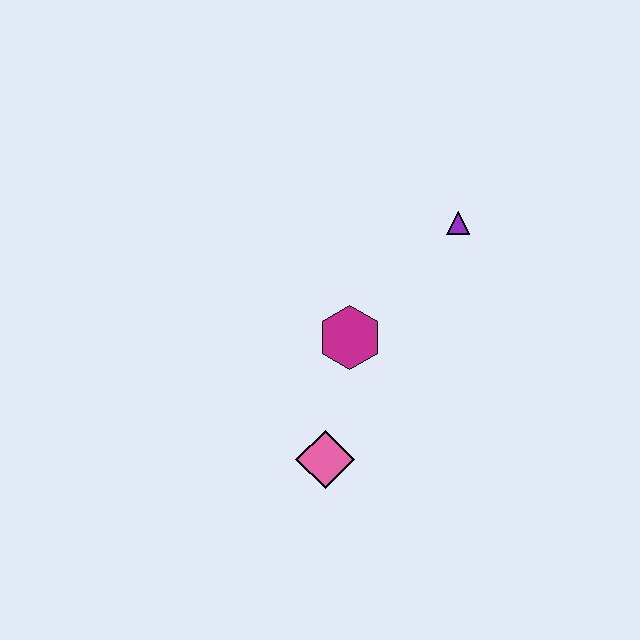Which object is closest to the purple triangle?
The magenta hexagon is closest to the purple triangle.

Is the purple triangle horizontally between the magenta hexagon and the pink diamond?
No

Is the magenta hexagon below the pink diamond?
No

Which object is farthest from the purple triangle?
The pink diamond is farthest from the purple triangle.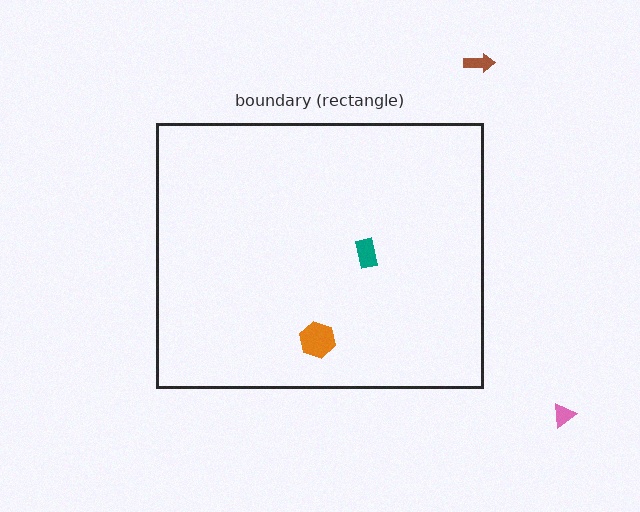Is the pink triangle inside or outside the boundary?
Outside.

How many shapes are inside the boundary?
2 inside, 2 outside.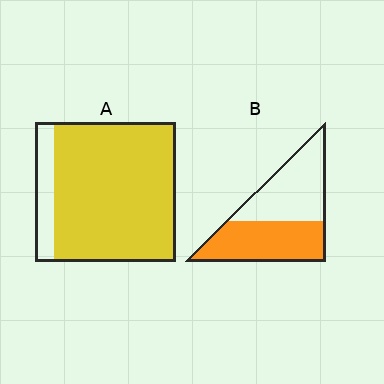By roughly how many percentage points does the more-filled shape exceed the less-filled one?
By roughly 35 percentage points (A over B).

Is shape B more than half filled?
Roughly half.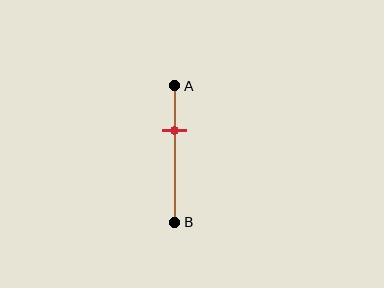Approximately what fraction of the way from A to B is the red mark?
The red mark is approximately 35% of the way from A to B.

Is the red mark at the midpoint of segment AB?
No, the mark is at about 35% from A, not at the 50% midpoint.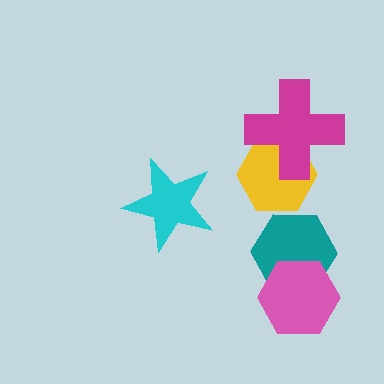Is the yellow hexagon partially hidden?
Yes, it is partially covered by another shape.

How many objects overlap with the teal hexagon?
1 object overlaps with the teal hexagon.